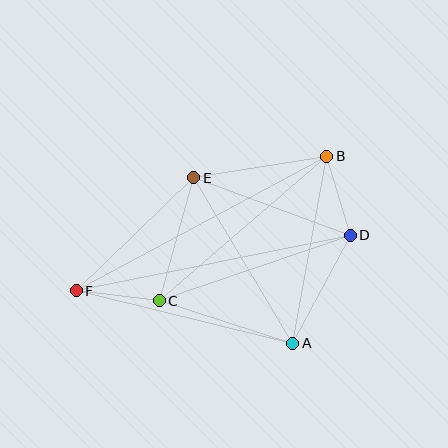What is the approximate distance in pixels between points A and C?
The distance between A and C is approximately 140 pixels.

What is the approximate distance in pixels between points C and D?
The distance between C and D is approximately 202 pixels.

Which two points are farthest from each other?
Points B and F are farthest from each other.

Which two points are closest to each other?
Points B and D are closest to each other.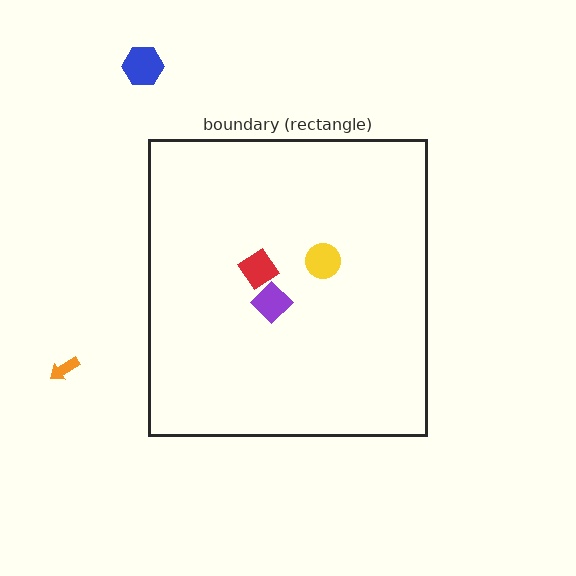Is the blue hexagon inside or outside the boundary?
Outside.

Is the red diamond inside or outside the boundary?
Inside.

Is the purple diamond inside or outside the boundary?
Inside.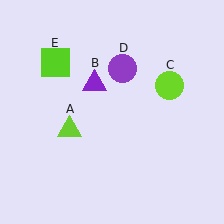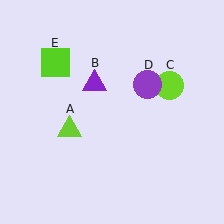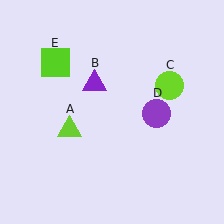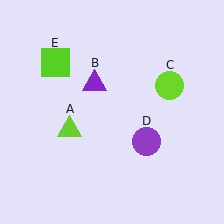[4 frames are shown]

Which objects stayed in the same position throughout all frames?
Lime triangle (object A) and purple triangle (object B) and lime circle (object C) and lime square (object E) remained stationary.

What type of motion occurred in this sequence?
The purple circle (object D) rotated clockwise around the center of the scene.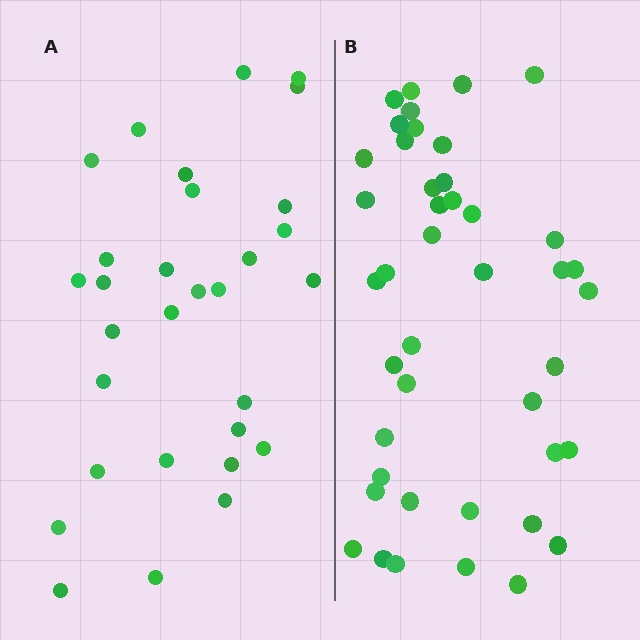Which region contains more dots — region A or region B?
Region B (the right region) has more dots.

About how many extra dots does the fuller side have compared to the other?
Region B has approximately 15 more dots than region A.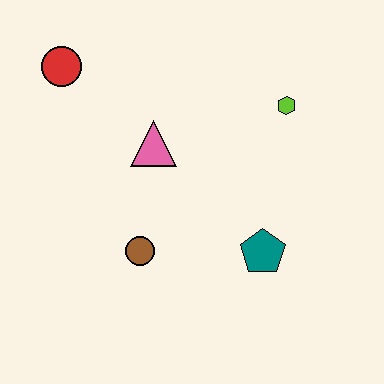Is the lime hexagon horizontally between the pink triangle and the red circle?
No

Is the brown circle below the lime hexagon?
Yes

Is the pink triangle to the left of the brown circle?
No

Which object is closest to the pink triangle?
The brown circle is closest to the pink triangle.